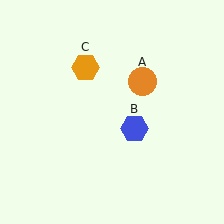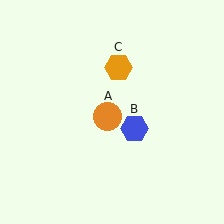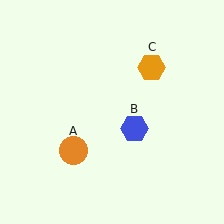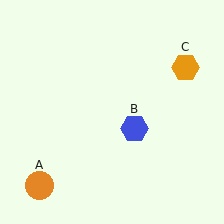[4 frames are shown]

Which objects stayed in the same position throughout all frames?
Blue hexagon (object B) remained stationary.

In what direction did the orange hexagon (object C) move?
The orange hexagon (object C) moved right.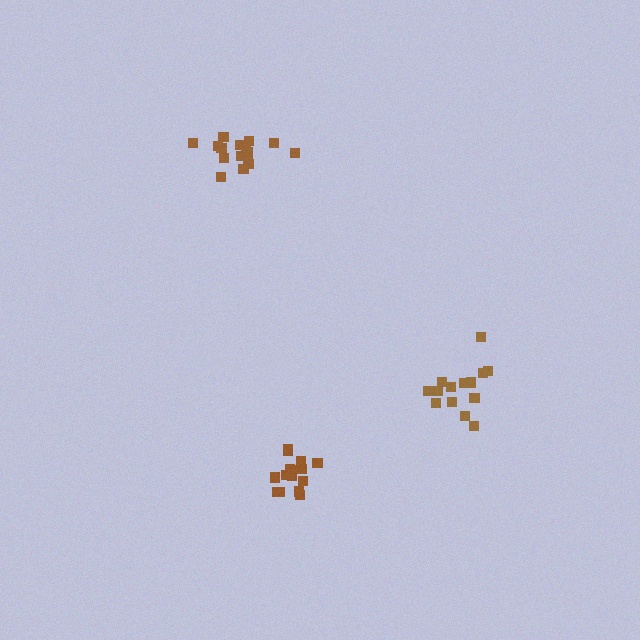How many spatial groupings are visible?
There are 3 spatial groupings.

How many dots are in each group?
Group 1: 17 dots, Group 2: 15 dots, Group 3: 14 dots (46 total).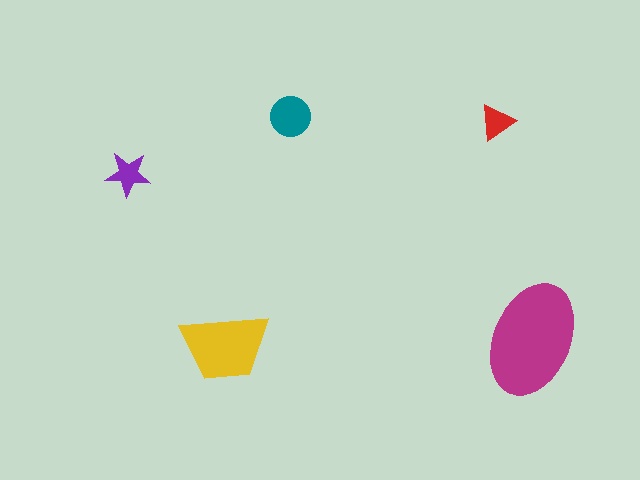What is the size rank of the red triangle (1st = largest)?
5th.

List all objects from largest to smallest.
The magenta ellipse, the yellow trapezoid, the teal circle, the purple star, the red triangle.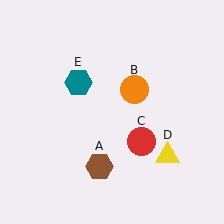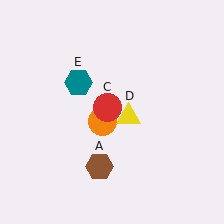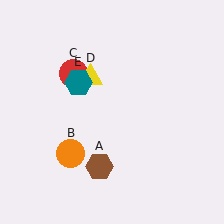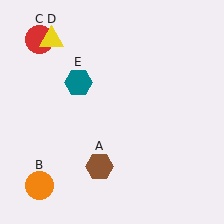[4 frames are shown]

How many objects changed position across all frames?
3 objects changed position: orange circle (object B), red circle (object C), yellow triangle (object D).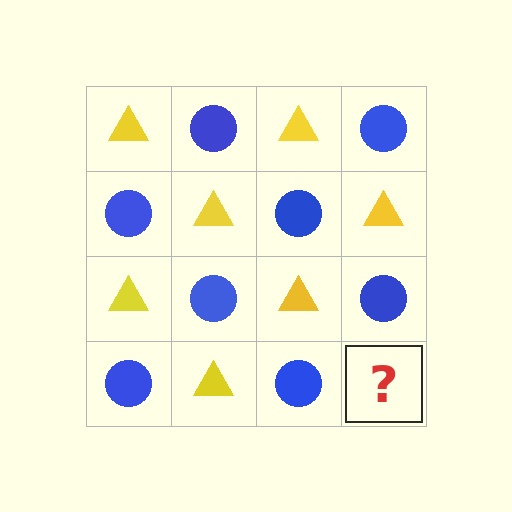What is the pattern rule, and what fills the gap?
The rule is that it alternates yellow triangle and blue circle in a checkerboard pattern. The gap should be filled with a yellow triangle.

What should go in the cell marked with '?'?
The missing cell should contain a yellow triangle.